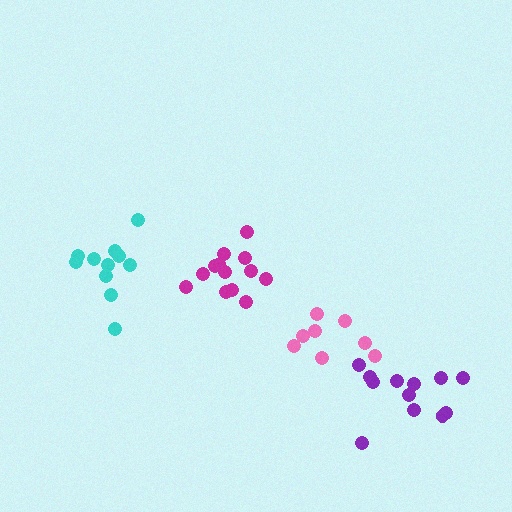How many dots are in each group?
Group 1: 12 dots, Group 2: 11 dots, Group 3: 13 dots, Group 4: 8 dots (44 total).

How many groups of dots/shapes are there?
There are 4 groups.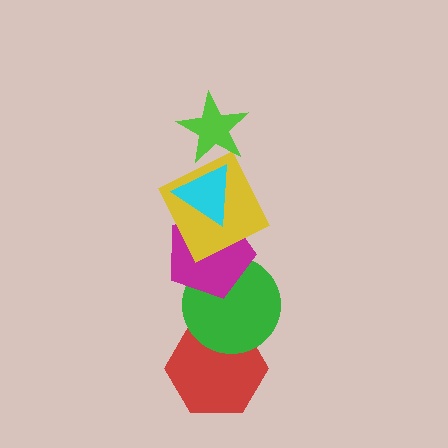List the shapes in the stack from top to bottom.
From top to bottom: the lime star, the cyan triangle, the yellow square, the magenta pentagon, the green circle, the red hexagon.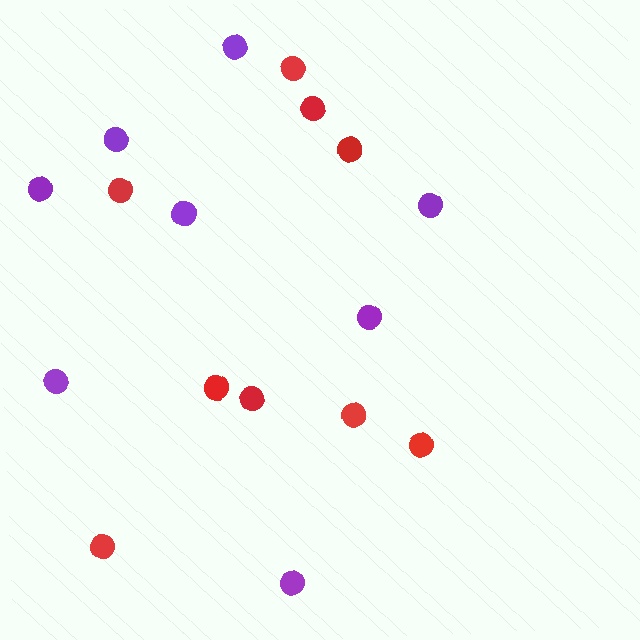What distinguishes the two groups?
There are 2 groups: one group of red circles (9) and one group of purple circles (8).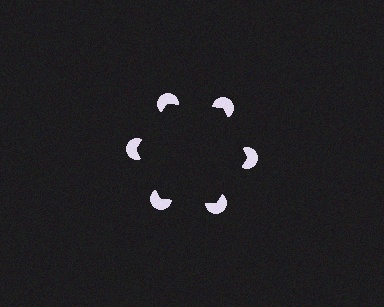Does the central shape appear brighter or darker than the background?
It typically appears slightly darker than the background, even though no actual brightness change is drawn.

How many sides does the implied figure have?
6 sides.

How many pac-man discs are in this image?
There are 6 — one at each vertex of the illusory hexagon.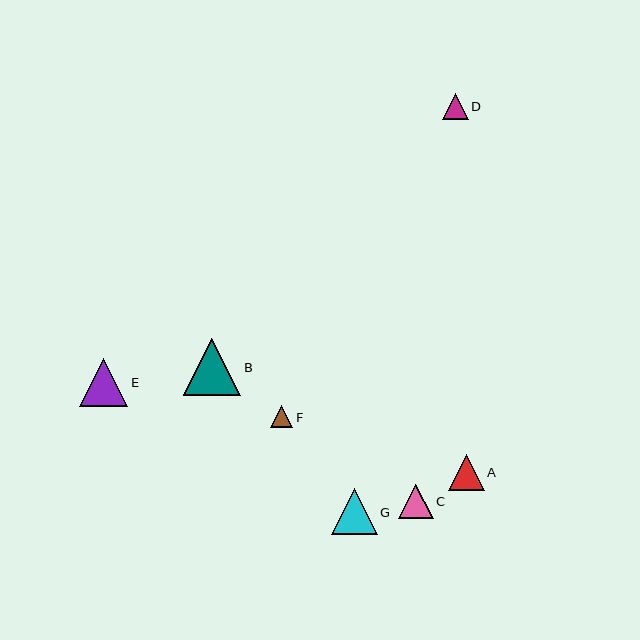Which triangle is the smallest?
Triangle F is the smallest with a size of approximately 22 pixels.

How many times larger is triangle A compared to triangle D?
Triangle A is approximately 1.4 times the size of triangle D.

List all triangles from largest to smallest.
From largest to smallest: B, E, G, A, C, D, F.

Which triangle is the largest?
Triangle B is the largest with a size of approximately 57 pixels.